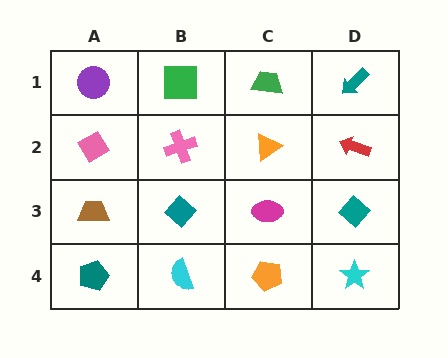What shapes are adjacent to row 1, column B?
A pink cross (row 2, column B), a purple circle (row 1, column A), a green trapezoid (row 1, column C).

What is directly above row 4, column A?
A brown trapezoid.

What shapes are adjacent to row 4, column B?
A teal diamond (row 3, column B), a teal pentagon (row 4, column A), an orange pentagon (row 4, column C).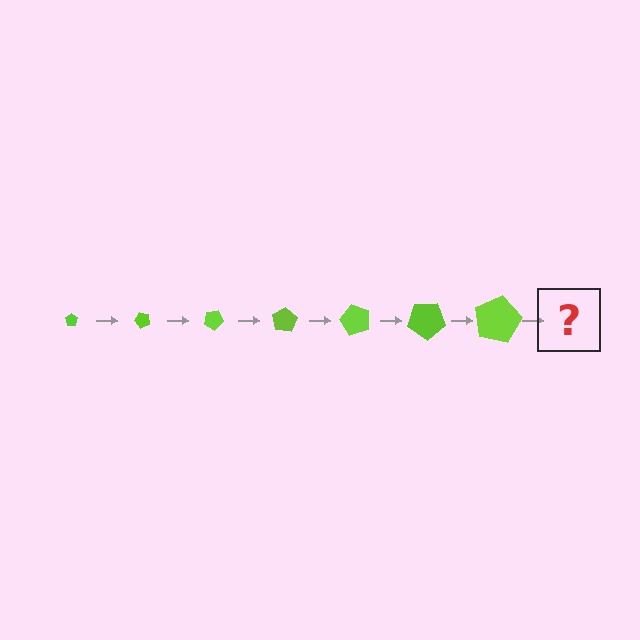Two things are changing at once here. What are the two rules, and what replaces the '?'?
The two rules are that the pentagon grows larger each step and it rotates 50 degrees each step. The '?' should be a pentagon, larger than the previous one and rotated 350 degrees from the start.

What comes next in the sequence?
The next element should be a pentagon, larger than the previous one and rotated 350 degrees from the start.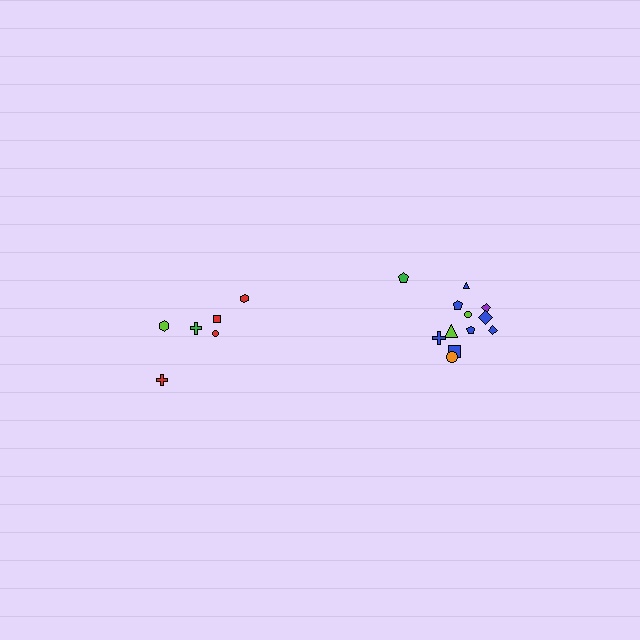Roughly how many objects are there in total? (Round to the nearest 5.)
Roughly 20 objects in total.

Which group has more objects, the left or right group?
The right group.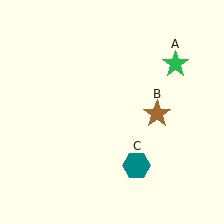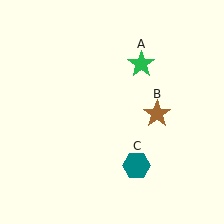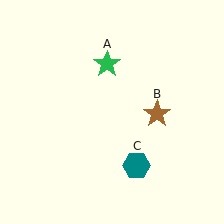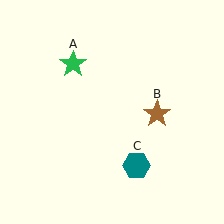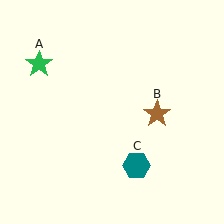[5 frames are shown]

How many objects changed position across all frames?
1 object changed position: green star (object A).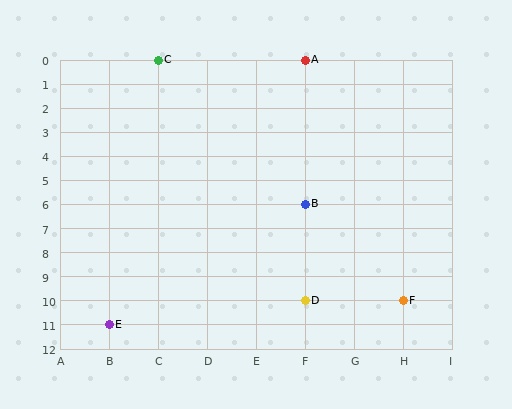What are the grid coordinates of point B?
Point B is at grid coordinates (F, 6).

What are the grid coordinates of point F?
Point F is at grid coordinates (H, 10).